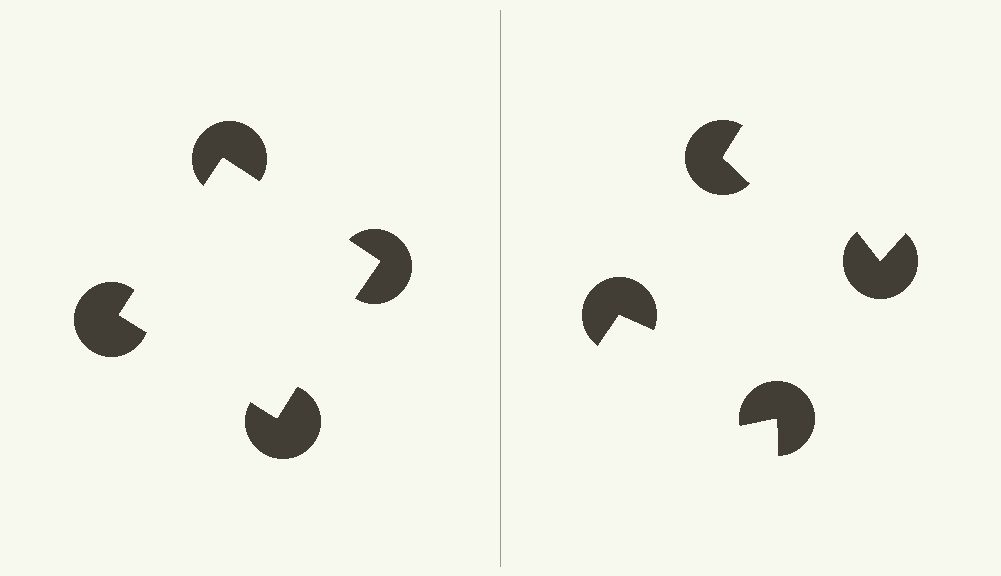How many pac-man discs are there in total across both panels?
8 — 4 on each side.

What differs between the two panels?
The pac-man discs are positioned identically on both sides; only the wedge orientations differ. On the left they align to a square; on the right they are misaligned.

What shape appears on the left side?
An illusory square.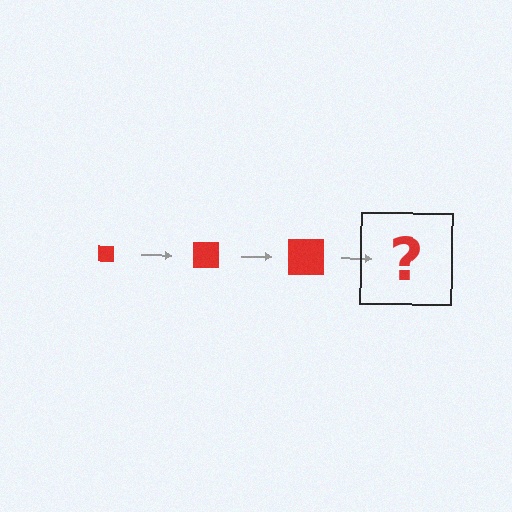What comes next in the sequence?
The next element should be a red square, larger than the previous one.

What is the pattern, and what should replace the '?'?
The pattern is that the square gets progressively larger each step. The '?' should be a red square, larger than the previous one.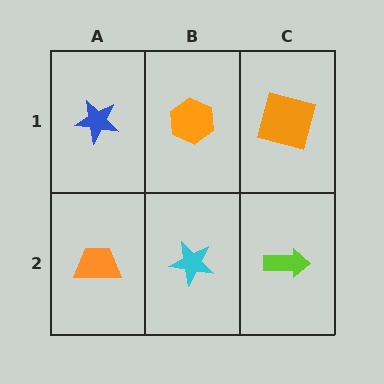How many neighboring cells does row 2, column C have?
2.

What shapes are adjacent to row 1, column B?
A cyan star (row 2, column B), a blue star (row 1, column A), an orange square (row 1, column C).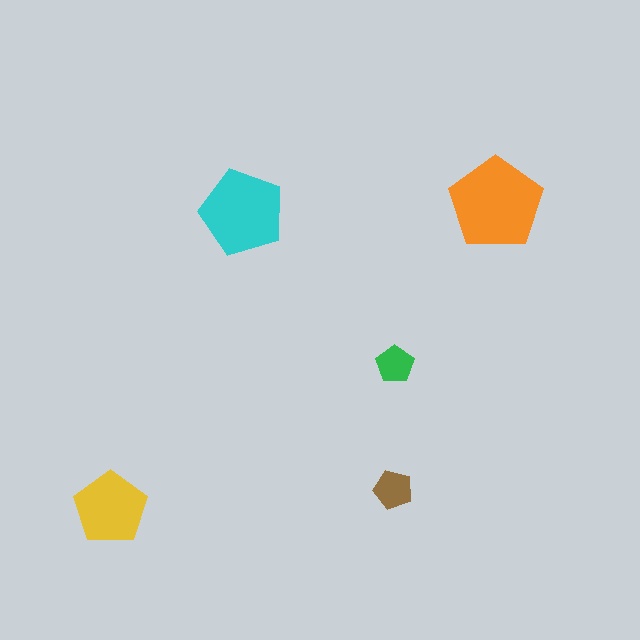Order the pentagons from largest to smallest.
the orange one, the cyan one, the yellow one, the brown one, the green one.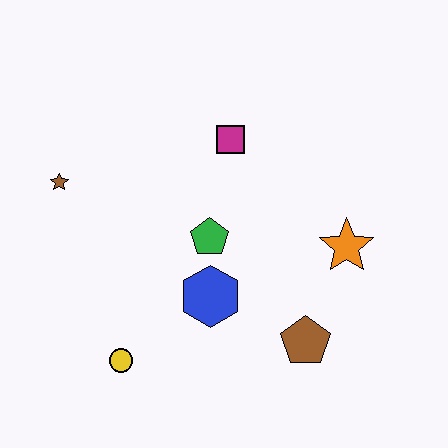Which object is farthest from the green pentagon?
The brown star is farthest from the green pentagon.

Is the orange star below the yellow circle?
No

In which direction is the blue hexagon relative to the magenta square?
The blue hexagon is below the magenta square.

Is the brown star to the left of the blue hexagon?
Yes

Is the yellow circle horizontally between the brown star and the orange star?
Yes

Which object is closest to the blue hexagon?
The green pentagon is closest to the blue hexagon.